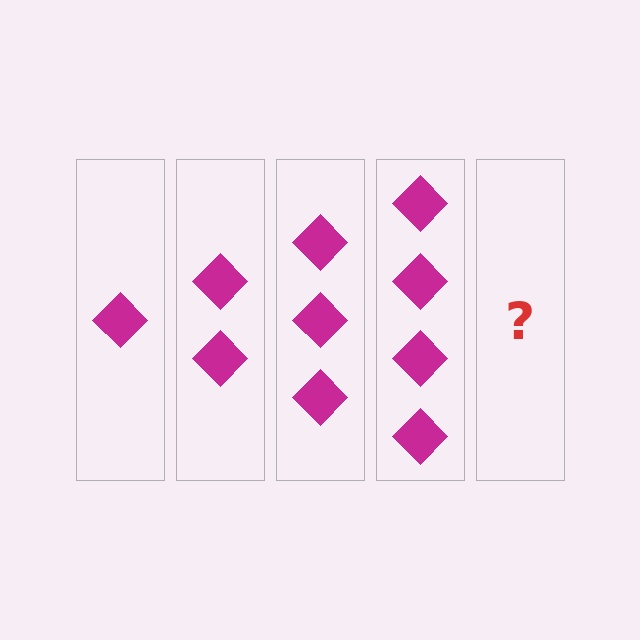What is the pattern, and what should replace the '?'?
The pattern is that each step adds one more diamond. The '?' should be 5 diamonds.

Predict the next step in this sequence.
The next step is 5 diamonds.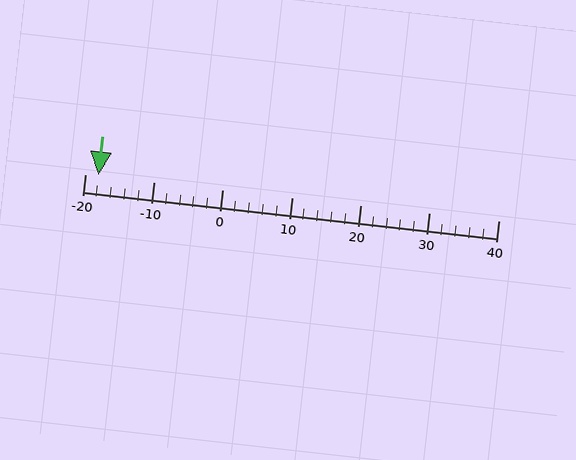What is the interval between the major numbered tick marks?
The major tick marks are spaced 10 units apart.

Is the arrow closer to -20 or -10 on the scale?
The arrow is closer to -20.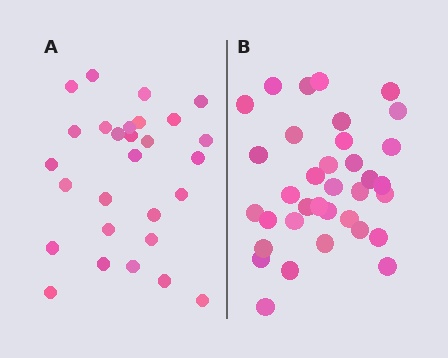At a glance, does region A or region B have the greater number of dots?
Region B (the right region) has more dots.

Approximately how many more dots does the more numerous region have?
Region B has roughly 8 or so more dots than region A.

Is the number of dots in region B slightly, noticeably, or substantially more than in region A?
Region B has noticeably more, but not dramatically so. The ratio is roughly 1.2 to 1.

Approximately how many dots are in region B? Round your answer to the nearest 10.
About 40 dots. (The exact count is 35, which rounds to 40.)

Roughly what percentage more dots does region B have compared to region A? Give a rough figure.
About 25% more.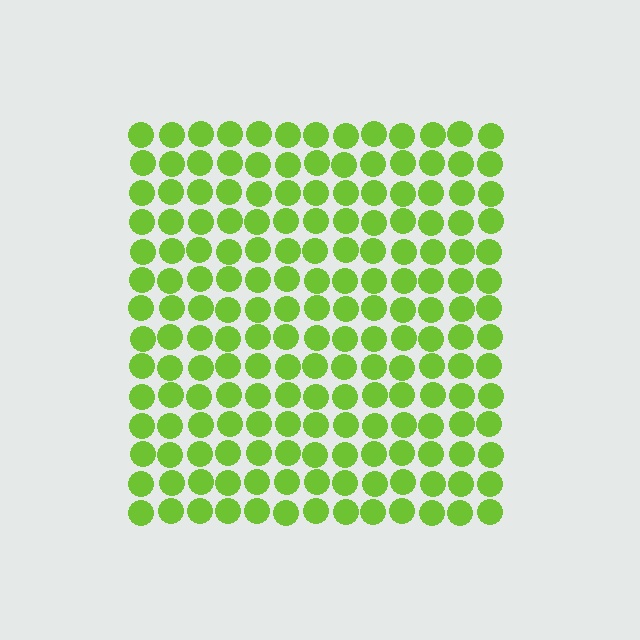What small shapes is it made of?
It is made of small circles.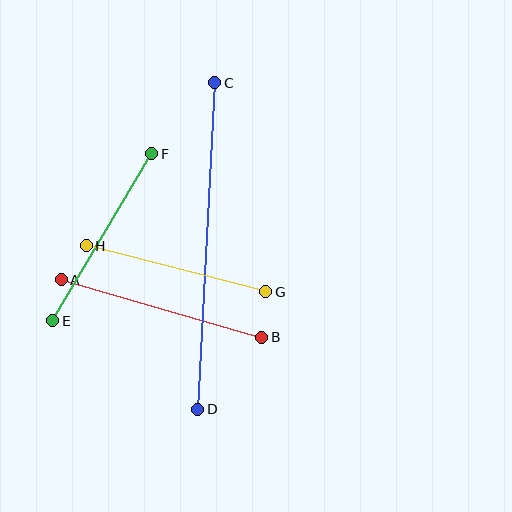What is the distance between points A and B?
The distance is approximately 209 pixels.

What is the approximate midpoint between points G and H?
The midpoint is at approximately (176, 269) pixels.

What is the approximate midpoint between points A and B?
The midpoint is at approximately (162, 308) pixels.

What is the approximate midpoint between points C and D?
The midpoint is at approximately (206, 246) pixels.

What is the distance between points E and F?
The distance is approximately 195 pixels.